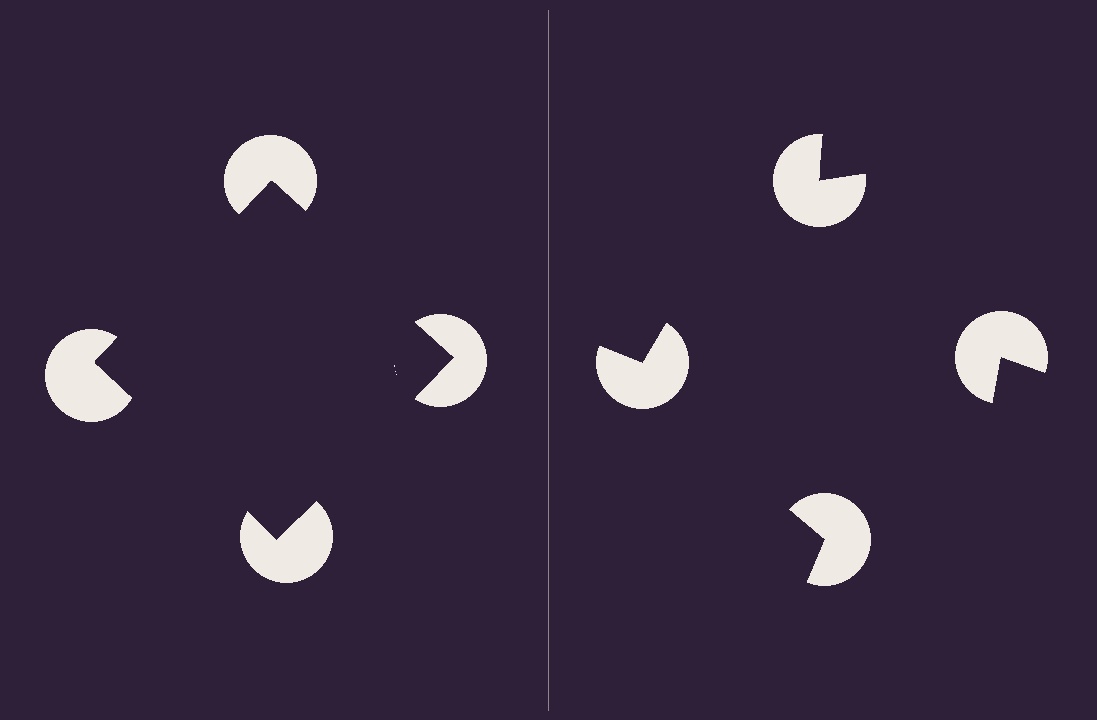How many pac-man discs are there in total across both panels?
8 — 4 on each side.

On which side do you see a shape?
An illusory square appears on the left side. On the right side the wedge cuts are rotated, so no coherent shape forms.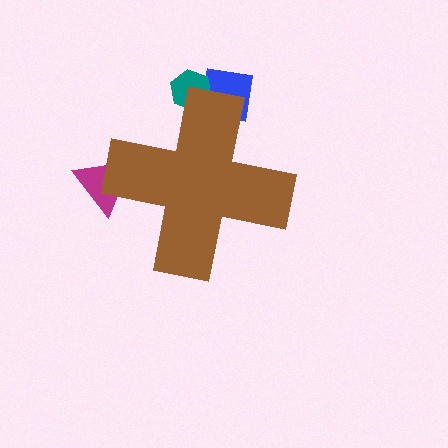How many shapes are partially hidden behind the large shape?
3 shapes are partially hidden.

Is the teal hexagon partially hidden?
Yes, the teal hexagon is partially hidden behind the brown cross.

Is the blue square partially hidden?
Yes, the blue square is partially hidden behind the brown cross.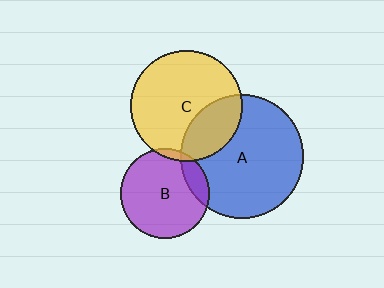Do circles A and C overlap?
Yes.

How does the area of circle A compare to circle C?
Approximately 1.2 times.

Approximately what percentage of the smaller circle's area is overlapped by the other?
Approximately 25%.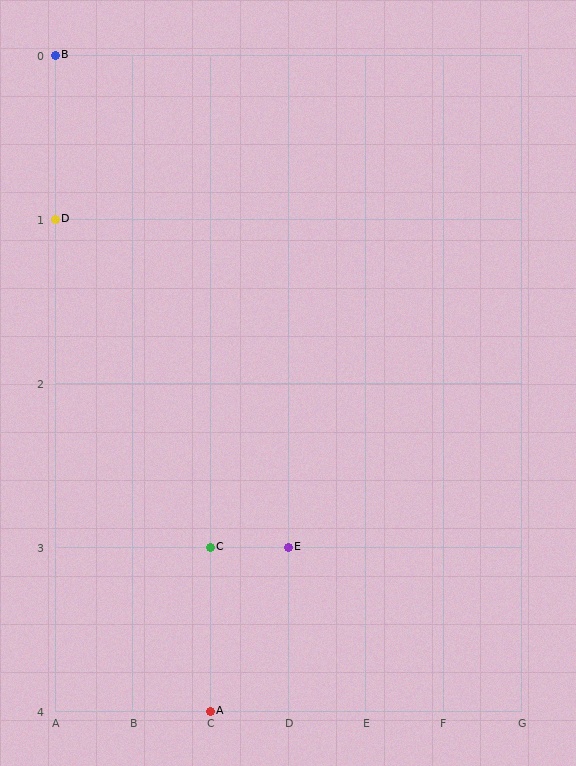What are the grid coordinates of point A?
Point A is at grid coordinates (C, 4).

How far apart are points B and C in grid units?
Points B and C are 2 columns and 3 rows apart (about 3.6 grid units diagonally).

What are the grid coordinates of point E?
Point E is at grid coordinates (D, 3).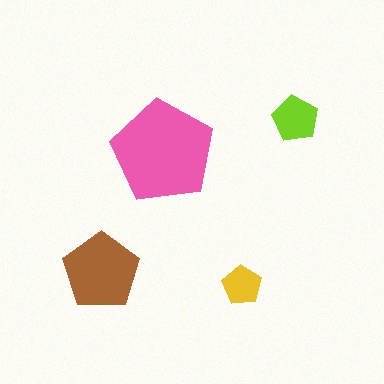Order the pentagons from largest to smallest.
the pink one, the brown one, the lime one, the yellow one.